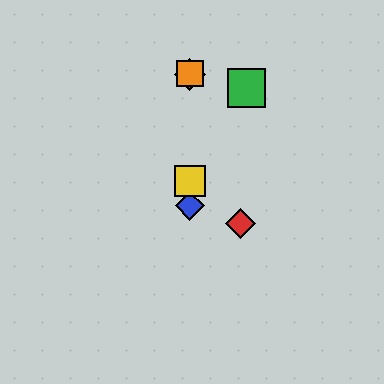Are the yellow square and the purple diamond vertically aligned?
Yes, both are at x≈190.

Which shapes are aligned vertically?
The blue diamond, the yellow square, the purple diamond, the orange square are aligned vertically.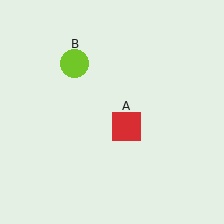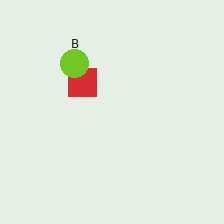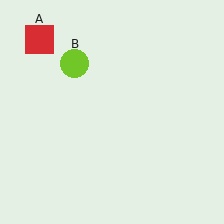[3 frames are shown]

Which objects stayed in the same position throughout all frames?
Lime circle (object B) remained stationary.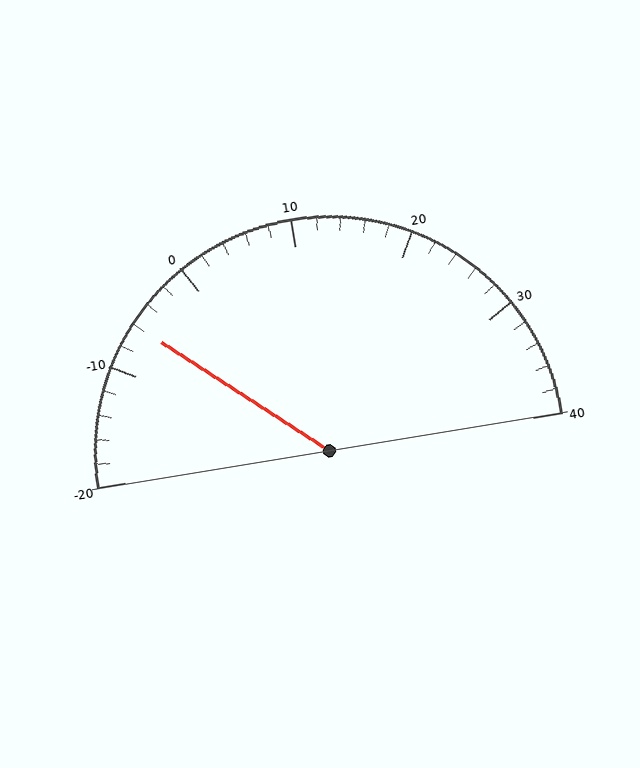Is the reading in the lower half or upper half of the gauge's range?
The reading is in the lower half of the range (-20 to 40).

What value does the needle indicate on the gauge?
The needle indicates approximately -6.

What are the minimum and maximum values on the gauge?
The gauge ranges from -20 to 40.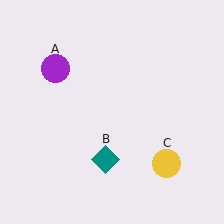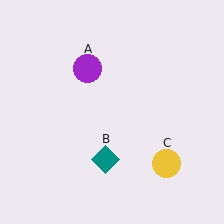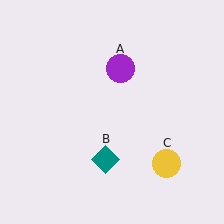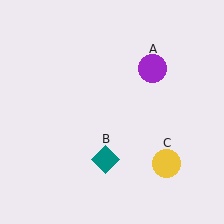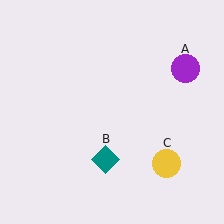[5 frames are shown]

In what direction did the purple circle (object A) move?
The purple circle (object A) moved right.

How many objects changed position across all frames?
1 object changed position: purple circle (object A).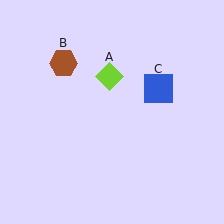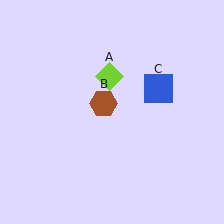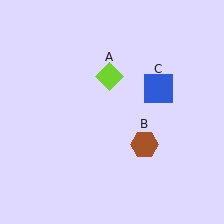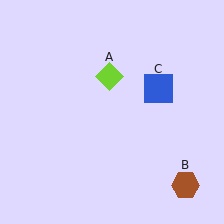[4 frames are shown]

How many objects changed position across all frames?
1 object changed position: brown hexagon (object B).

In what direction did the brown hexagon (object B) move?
The brown hexagon (object B) moved down and to the right.